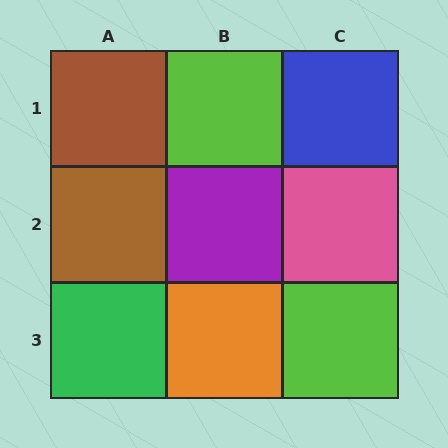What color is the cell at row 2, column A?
Brown.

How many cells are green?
1 cell is green.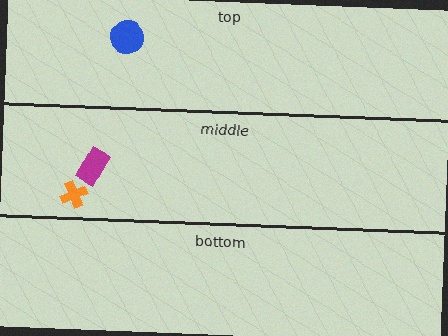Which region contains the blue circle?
The top region.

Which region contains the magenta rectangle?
The middle region.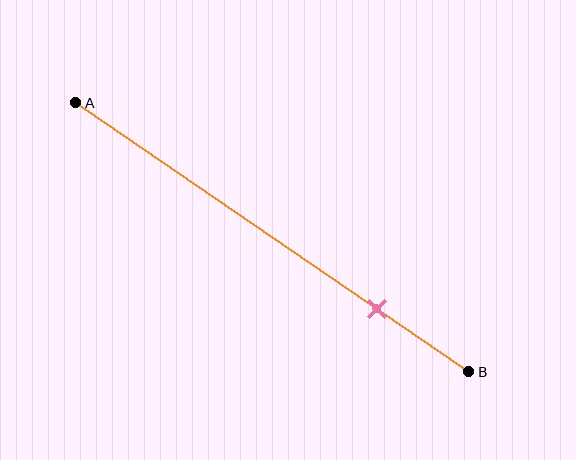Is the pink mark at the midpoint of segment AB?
No, the mark is at about 75% from A, not at the 50% midpoint.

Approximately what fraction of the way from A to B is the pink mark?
The pink mark is approximately 75% of the way from A to B.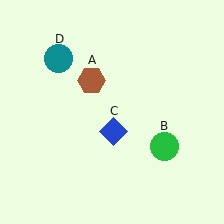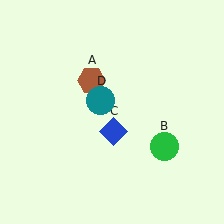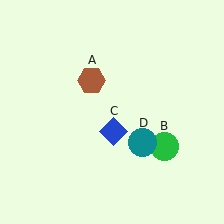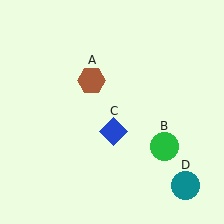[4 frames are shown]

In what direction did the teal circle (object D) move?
The teal circle (object D) moved down and to the right.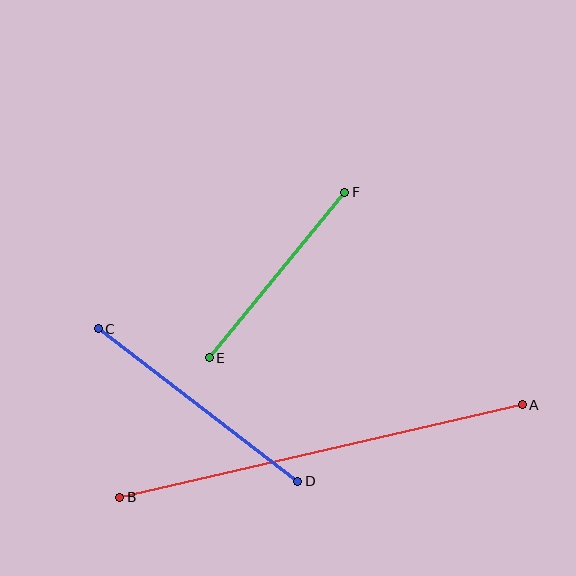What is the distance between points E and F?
The distance is approximately 214 pixels.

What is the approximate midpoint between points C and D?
The midpoint is at approximately (198, 405) pixels.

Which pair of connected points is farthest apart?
Points A and B are farthest apart.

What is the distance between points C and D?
The distance is approximately 251 pixels.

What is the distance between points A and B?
The distance is approximately 413 pixels.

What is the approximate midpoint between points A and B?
The midpoint is at approximately (321, 451) pixels.